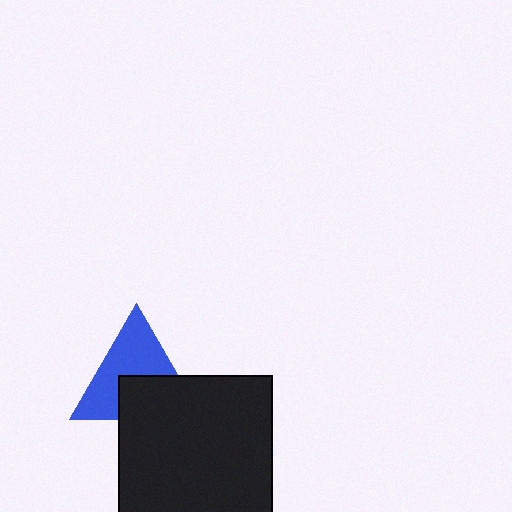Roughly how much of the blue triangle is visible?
About half of it is visible (roughly 59%).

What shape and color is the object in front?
The object in front is a black square.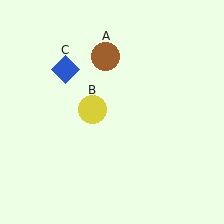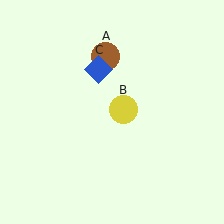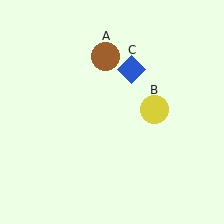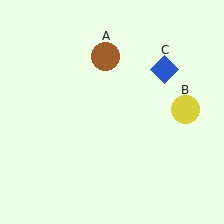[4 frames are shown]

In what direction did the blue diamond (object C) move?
The blue diamond (object C) moved right.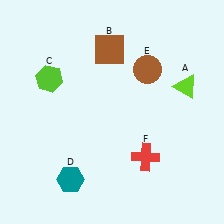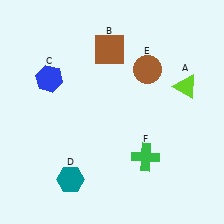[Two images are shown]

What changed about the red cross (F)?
In Image 1, F is red. In Image 2, it changed to green.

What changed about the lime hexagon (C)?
In Image 1, C is lime. In Image 2, it changed to blue.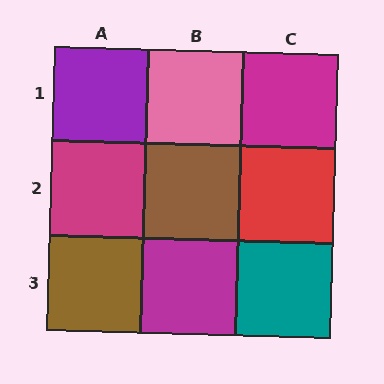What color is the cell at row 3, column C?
Teal.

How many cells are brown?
2 cells are brown.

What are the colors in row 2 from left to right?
Magenta, brown, red.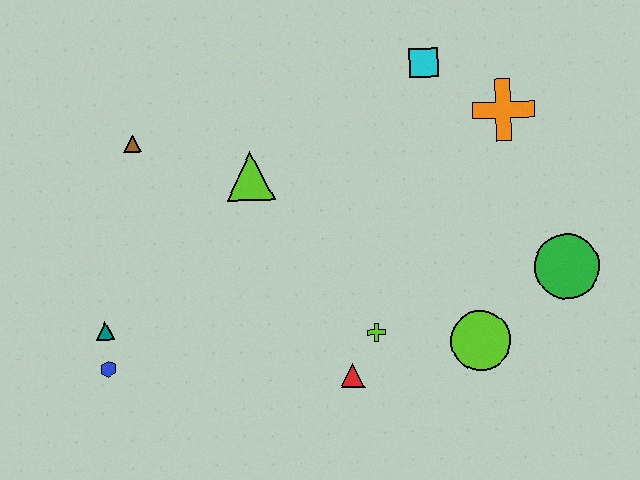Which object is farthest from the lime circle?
The brown triangle is farthest from the lime circle.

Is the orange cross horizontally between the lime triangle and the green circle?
Yes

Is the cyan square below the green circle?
No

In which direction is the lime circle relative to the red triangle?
The lime circle is to the right of the red triangle.